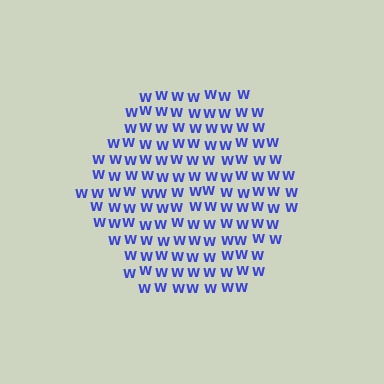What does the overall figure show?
The overall figure shows a hexagon.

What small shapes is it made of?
It is made of small letter W's.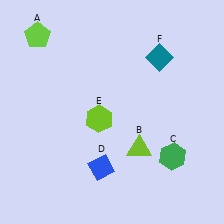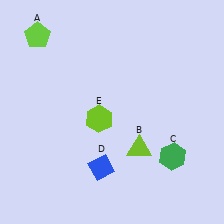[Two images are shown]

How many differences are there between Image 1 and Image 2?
There is 1 difference between the two images.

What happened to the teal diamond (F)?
The teal diamond (F) was removed in Image 2. It was in the top-right area of Image 1.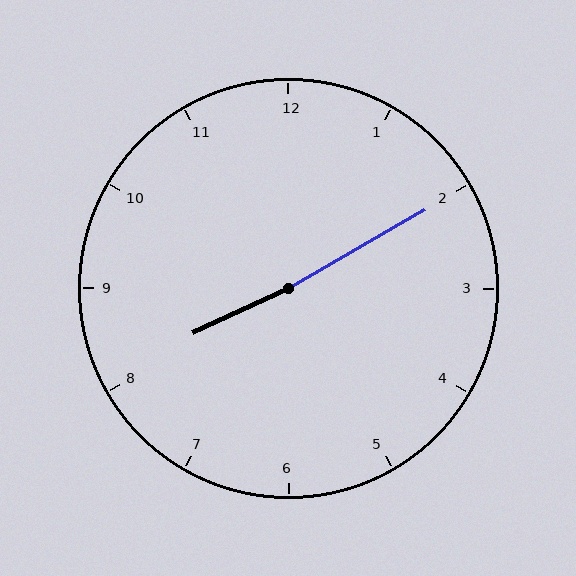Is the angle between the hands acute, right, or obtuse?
It is obtuse.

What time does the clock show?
8:10.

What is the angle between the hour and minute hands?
Approximately 175 degrees.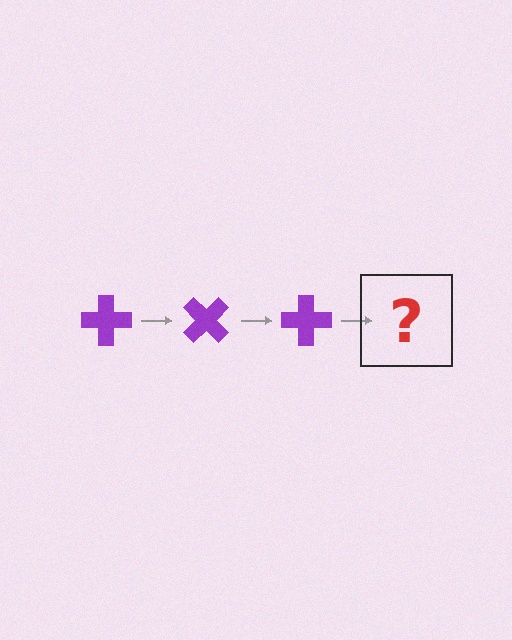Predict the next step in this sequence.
The next step is a purple cross rotated 135 degrees.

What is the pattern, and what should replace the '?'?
The pattern is that the cross rotates 45 degrees each step. The '?' should be a purple cross rotated 135 degrees.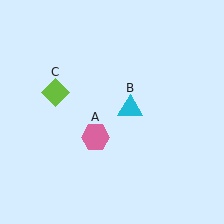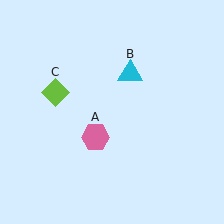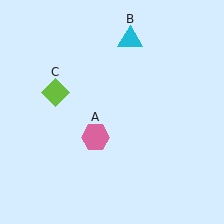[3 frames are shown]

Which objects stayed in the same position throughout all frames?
Pink hexagon (object A) and lime diamond (object C) remained stationary.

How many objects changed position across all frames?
1 object changed position: cyan triangle (object B).